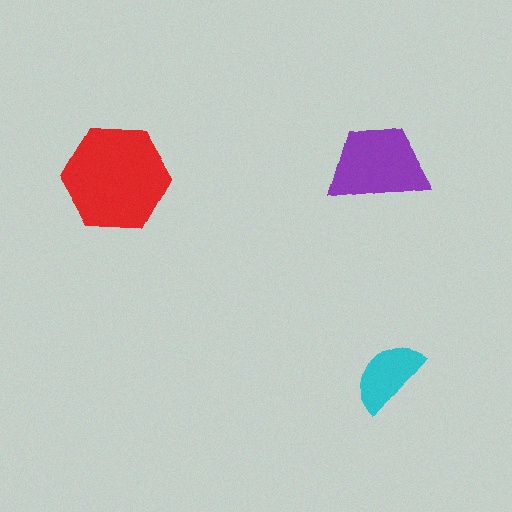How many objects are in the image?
There are 3 objects in the image.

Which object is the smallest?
The cyan semicircle.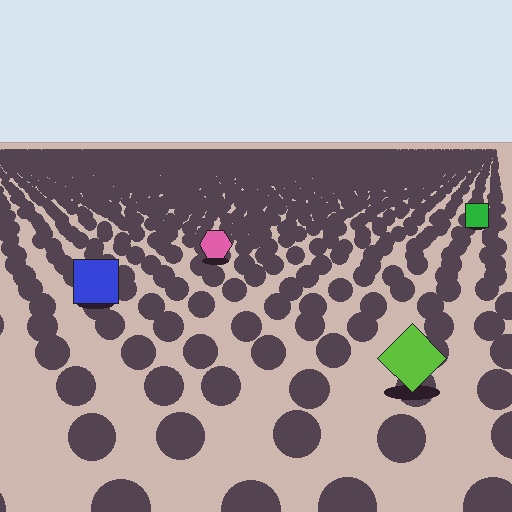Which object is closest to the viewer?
The lime diamond is closest. The texture marks near it are larger and more spread out.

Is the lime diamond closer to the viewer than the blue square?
Yes. The lime diamond is closer — you can tell from the texture gradient: the ground texture is coarser near it.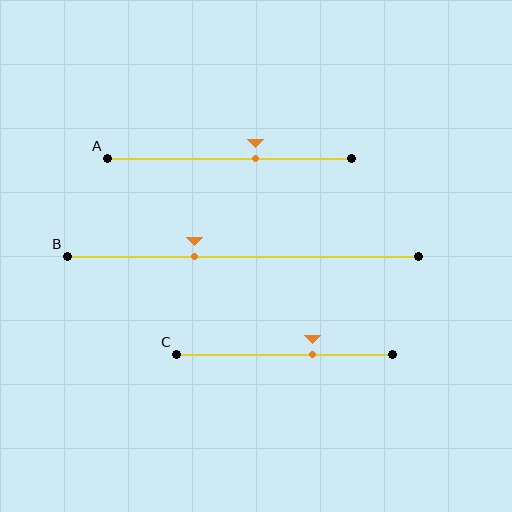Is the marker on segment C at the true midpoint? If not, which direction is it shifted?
No, the marker on segment C is shifted to the right by about 13% of the segment length.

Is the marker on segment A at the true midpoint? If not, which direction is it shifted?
No, the marker on segment A is shifted to the right by about 11% of the segment length.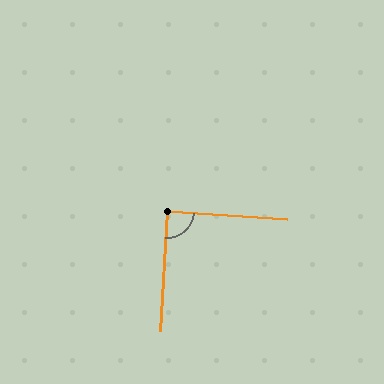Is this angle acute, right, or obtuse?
It is approximately a right angle.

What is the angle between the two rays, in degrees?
Approximately 89 degrees.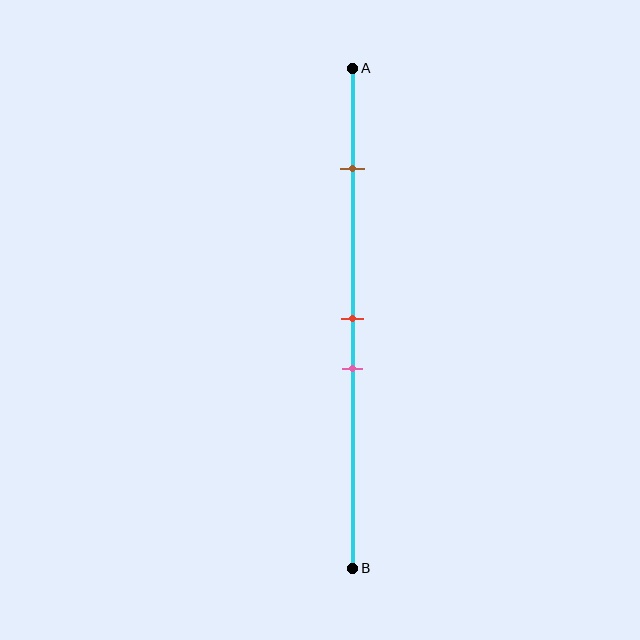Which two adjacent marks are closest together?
The red and pink marks are the closest adjacent pair.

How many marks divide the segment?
There are 3 marks dividing the segment.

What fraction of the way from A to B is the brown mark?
The brown mark is approximately 20% (0.2) of the way from A to B.